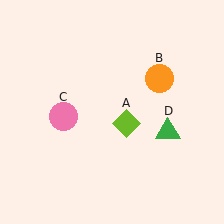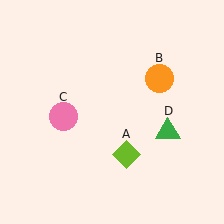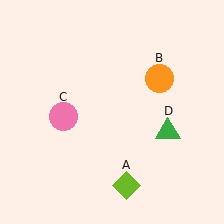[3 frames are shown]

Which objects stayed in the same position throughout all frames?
Orange circle (object B) and pink circle (object C) and green triangle (object D) remained stationary.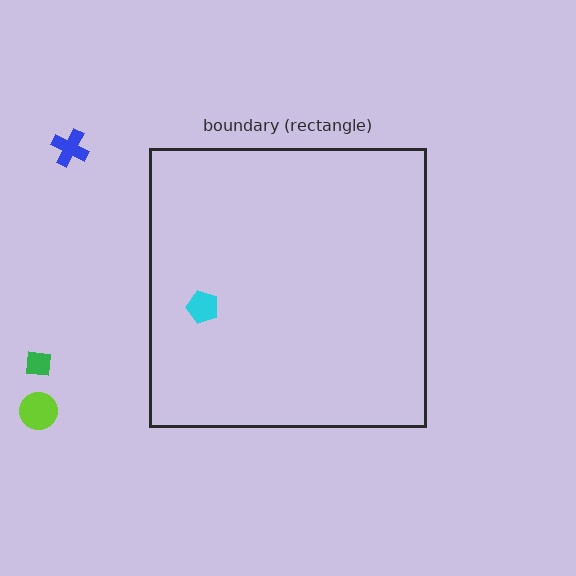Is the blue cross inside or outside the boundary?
Outside.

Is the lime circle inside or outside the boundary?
Outside.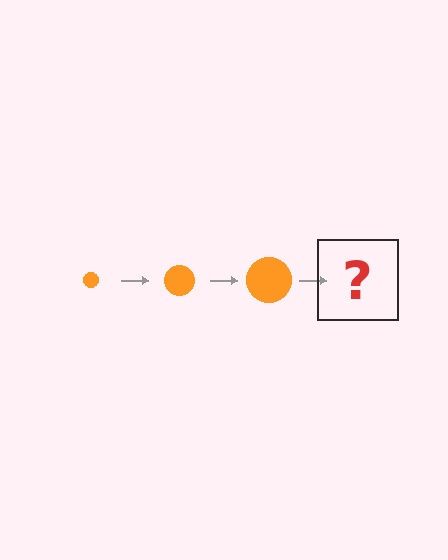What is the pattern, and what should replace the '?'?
The pattern is that the circle gets progressively larger each step. The '?' should be an orange circle, larger than the previous one.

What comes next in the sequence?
The next element should be an orange circle, larger than the previous one.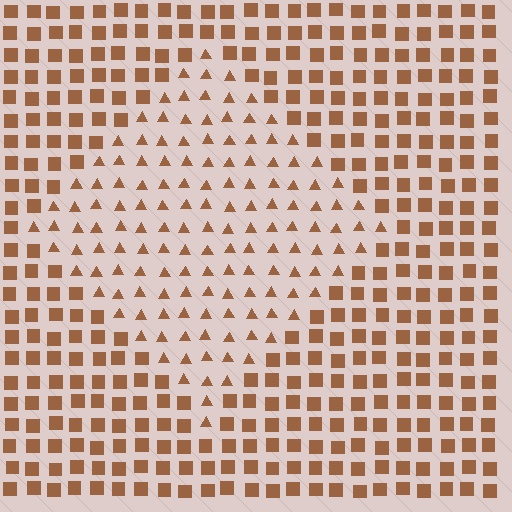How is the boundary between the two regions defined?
The boundary is defined by a change in element shape: triangles inside vs. squares outside. All elements share the same color and spacing.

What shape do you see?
I see a diamond.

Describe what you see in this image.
The image is filled with small brown elements arranged in a uniform grid. A diamond-shaped region contains triangles, while the surrounding area contains squares. The boundary is defined purely by the change in element shape.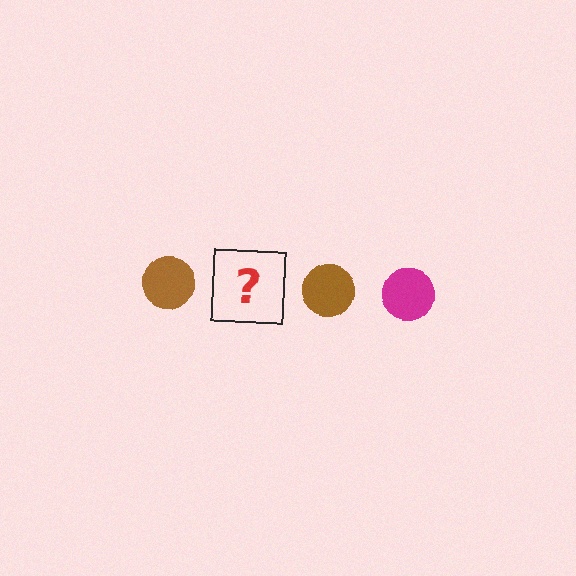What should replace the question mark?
The question mark should be replaced with a magenta circle.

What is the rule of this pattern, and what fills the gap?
The rule is that the pattern cycles through brown, magenta circles. The gap should be filled with a magenta circle.